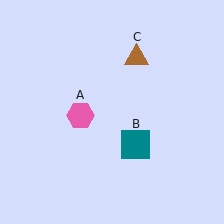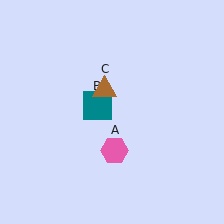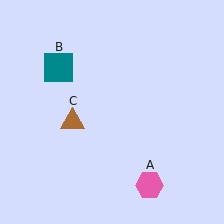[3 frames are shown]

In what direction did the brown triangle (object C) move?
The brown triangle (object C) moved down and to the left.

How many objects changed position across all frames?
3 objects changed position: pink hexagon (object A), teal square (object B), brown triangle (object C).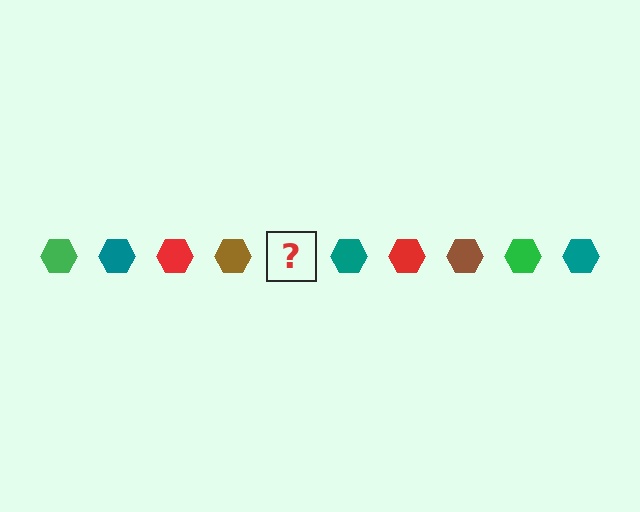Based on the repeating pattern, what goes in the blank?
The blank should be a green hexagon.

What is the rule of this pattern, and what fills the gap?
The rule is that the pattern cycles through green, teal, red, brown hexagons. The gap should be filled with a green hexagon.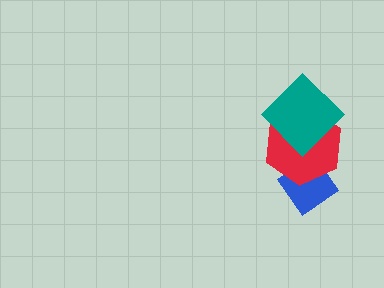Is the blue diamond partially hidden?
Yes, it is partially covered by another shape.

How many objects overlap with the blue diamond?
1 object overlaps with the blue diamond.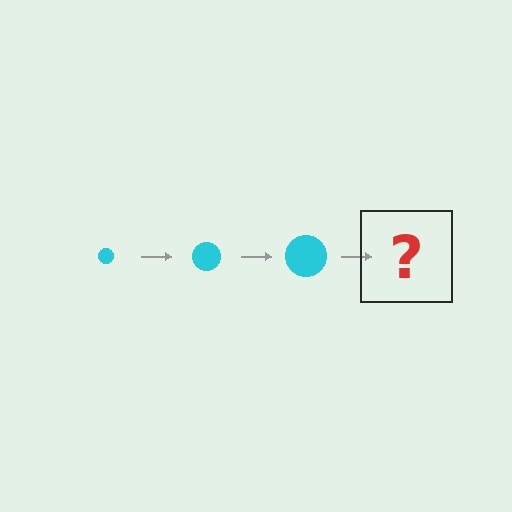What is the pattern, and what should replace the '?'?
The pattern is that the circle gets progressively larger each step. The '?' should be a cyan circle, larger than the previous one.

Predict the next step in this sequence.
The next step is a cyan circle, larger than the previous one.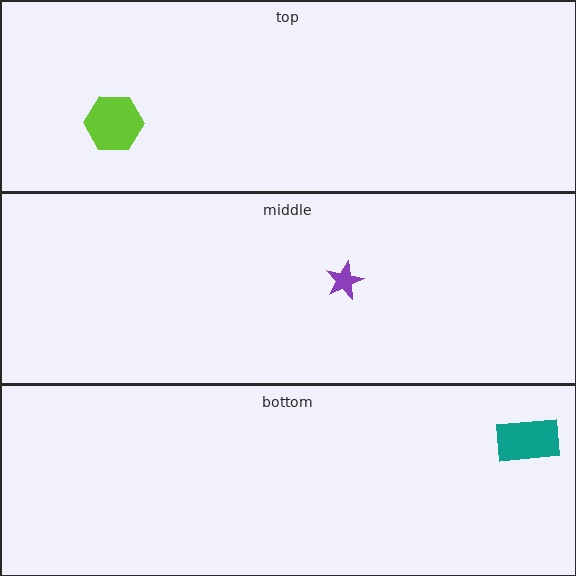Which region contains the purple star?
The middle region.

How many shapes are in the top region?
1.